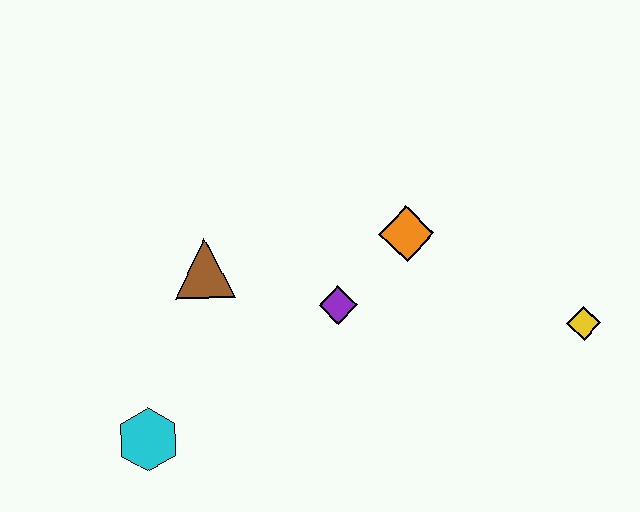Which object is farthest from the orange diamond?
The cyan hexagon is farthest from the orange diamond.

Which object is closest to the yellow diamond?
The orange diamond is closest to the yellow diamond.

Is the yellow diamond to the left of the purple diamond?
No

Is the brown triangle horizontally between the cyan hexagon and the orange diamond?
Yes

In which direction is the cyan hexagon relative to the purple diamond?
The cyan hexagon is to the left of the purple diamond.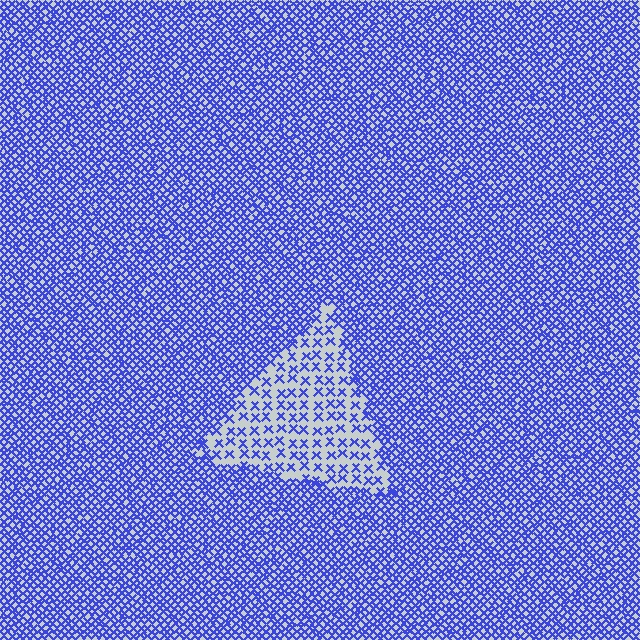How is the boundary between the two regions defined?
The boundary is defined by a change in element density (approximately 2.7x ratio). All elements are the same color, size, and shape.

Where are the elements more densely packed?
The elements are more densely packed outside the triangle boundary.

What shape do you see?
I see a triangle.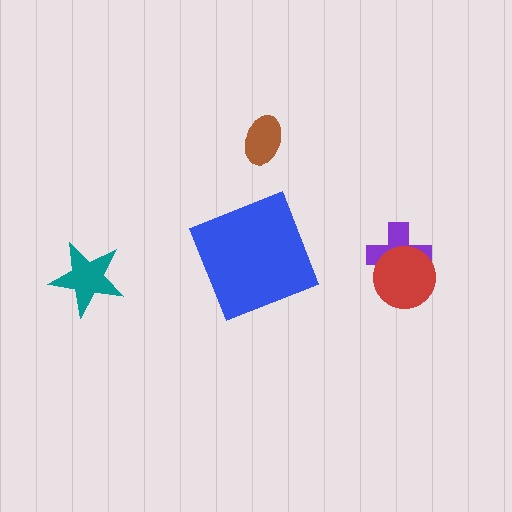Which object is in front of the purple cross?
The red circle is in front of the purple cross.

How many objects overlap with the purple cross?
1 object overlaps with the purple cross.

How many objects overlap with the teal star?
0 objects overlap with the teal star.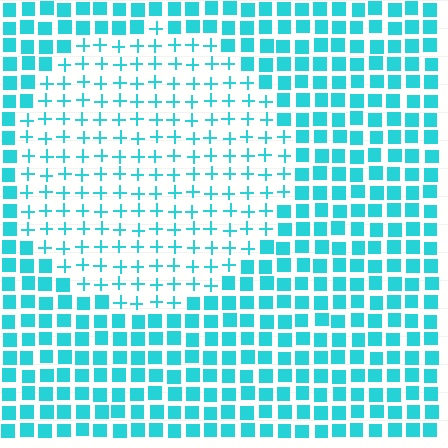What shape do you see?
I see a circle.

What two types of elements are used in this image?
The image uses plus signs inside the circle region and squares outside it.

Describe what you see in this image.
The image is filled with small cyan elements arranged in a uniform grid. A circle-shaped region contains plus signs, while the surrounding area contains squares. The boundary is defined purely by the change in element shape.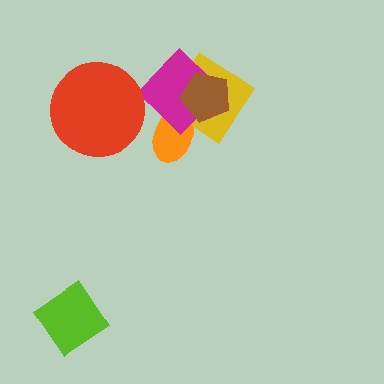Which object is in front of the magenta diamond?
The brown pentagon is in front of the magenta diamond.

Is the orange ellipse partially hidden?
Yes, it is partially covered by another shape.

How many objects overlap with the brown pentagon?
2 objects overlap with the brown pentagon.